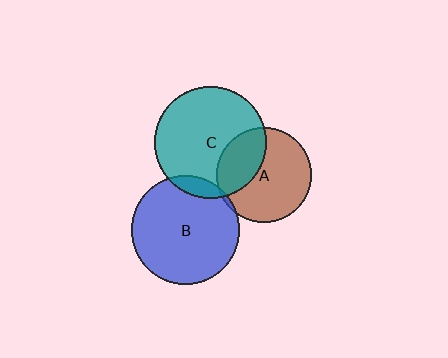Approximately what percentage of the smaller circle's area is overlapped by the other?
Approximately 35%.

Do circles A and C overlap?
Yes.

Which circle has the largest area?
Circle C (teal).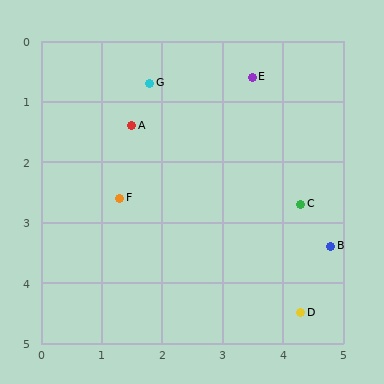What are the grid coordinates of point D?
Point D is at approximately (4.3, 4.5).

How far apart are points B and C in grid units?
Points B and C are about 0.9 grid units apart.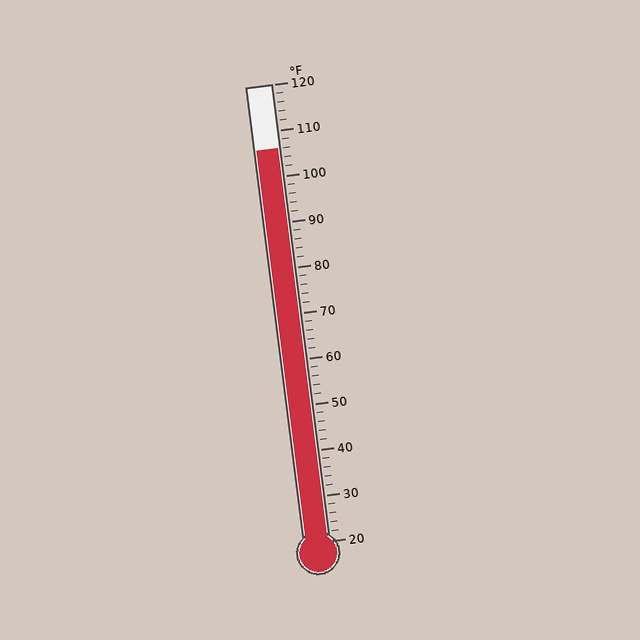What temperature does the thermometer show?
The thermometer shows approximately 106°F.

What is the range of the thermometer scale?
The thermometer scale ranges from 20°F to 120°F.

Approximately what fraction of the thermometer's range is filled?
The thermometer is filled to approximately 85% of its range.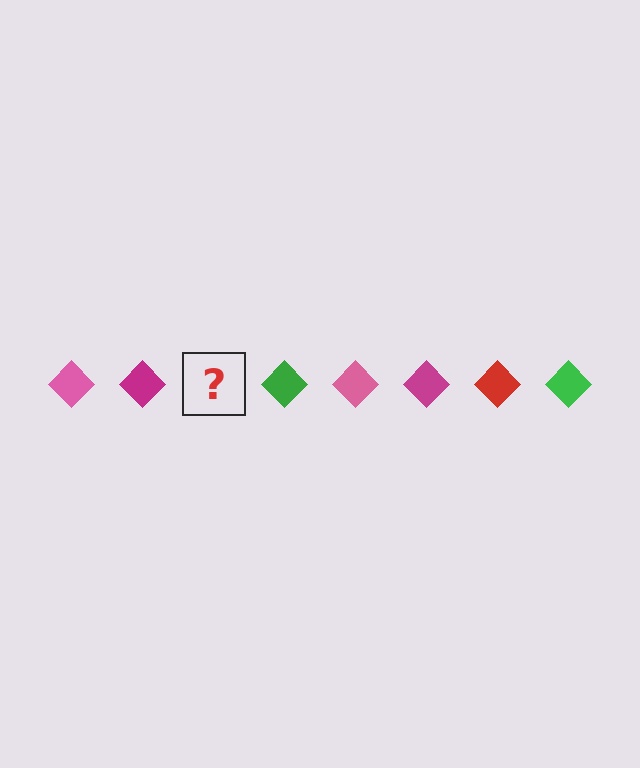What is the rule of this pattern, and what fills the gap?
The rule is that the pattern cycles through pink, magenta, red, green diamonds. The gap should be filled with a red diamond.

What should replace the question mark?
The question mark should be replaced with a red diamond.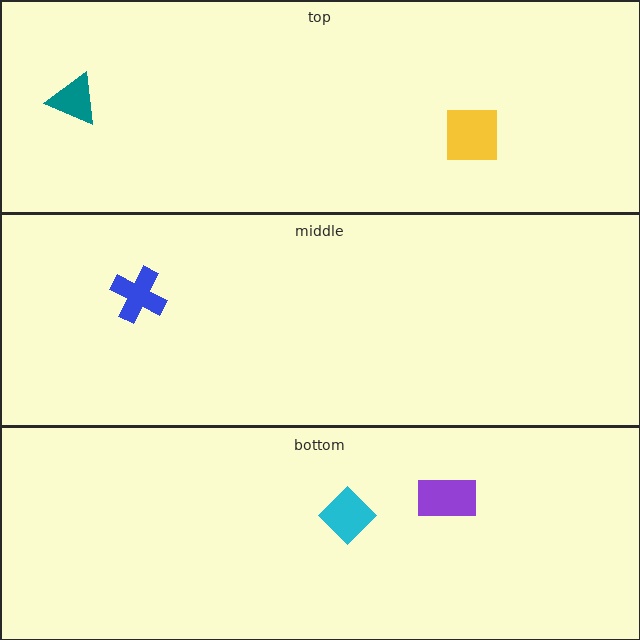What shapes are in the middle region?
The blue cross.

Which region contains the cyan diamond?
The bottom region.